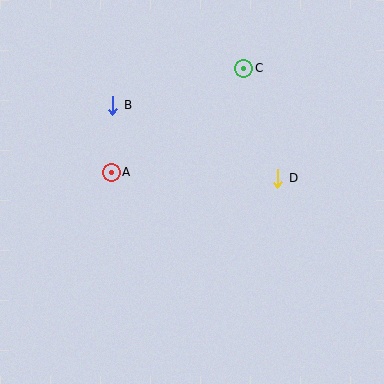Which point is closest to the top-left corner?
Point B is closest to the top-left corner.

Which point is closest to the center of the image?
Point A at (111, 172) is closest to the center.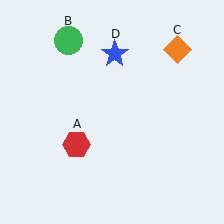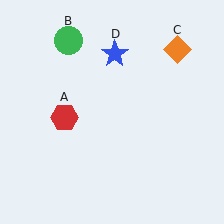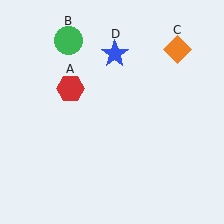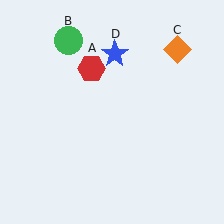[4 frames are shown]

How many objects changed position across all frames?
1 object changed position: red hexagon (object A).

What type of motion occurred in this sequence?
The red hexagon (object A) rotated clockwise around the center of the scene.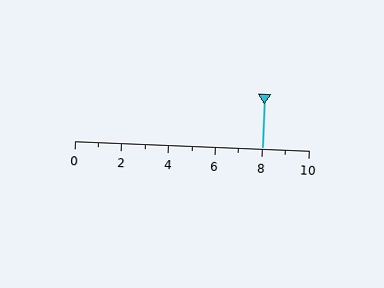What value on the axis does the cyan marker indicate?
The marker indicates approximately 8.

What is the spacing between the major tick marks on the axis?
The major ticks are spaced 2 apart.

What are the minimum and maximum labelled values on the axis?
The axis runs from 0 to 10.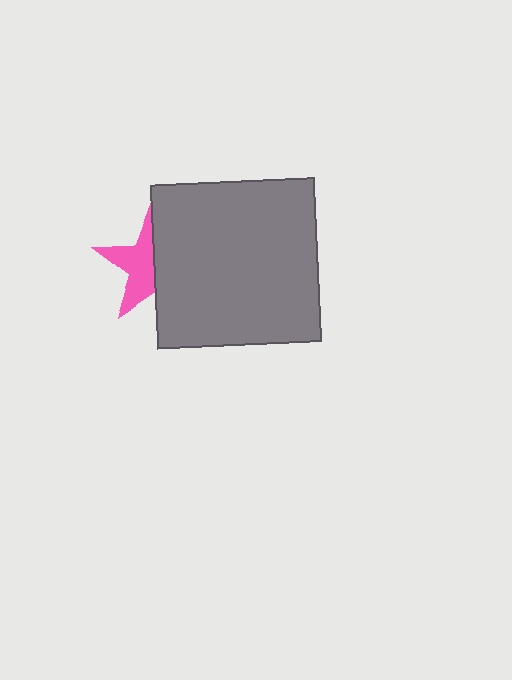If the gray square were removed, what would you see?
You would see the complete pink star.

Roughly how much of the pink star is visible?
About half of it is visible (roughly 51%).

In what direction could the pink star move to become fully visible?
The pink star could move left. That would shift it out from behind the gray square entirely.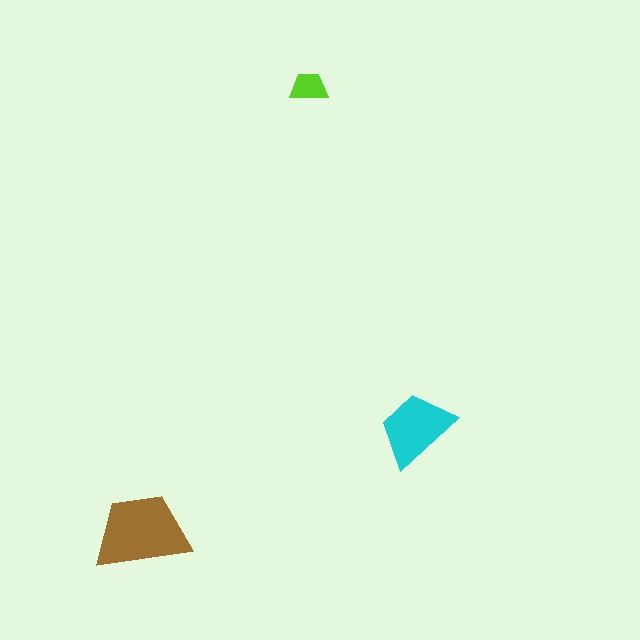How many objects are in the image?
There are 3 objects in the image.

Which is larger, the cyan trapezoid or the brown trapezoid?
The brown one.